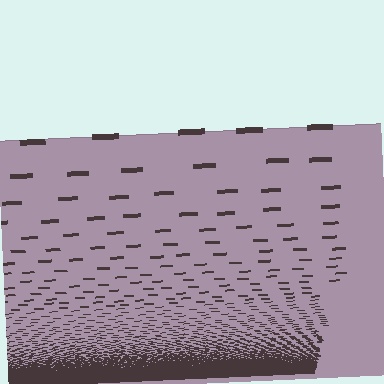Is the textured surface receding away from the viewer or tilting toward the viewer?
The surface appears to tilt toward the viewer. Texture elements get larger and sparser toward the top.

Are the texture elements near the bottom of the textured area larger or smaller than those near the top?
Smaller. The gradient is inverted — elements near the bottom are smaller and denser.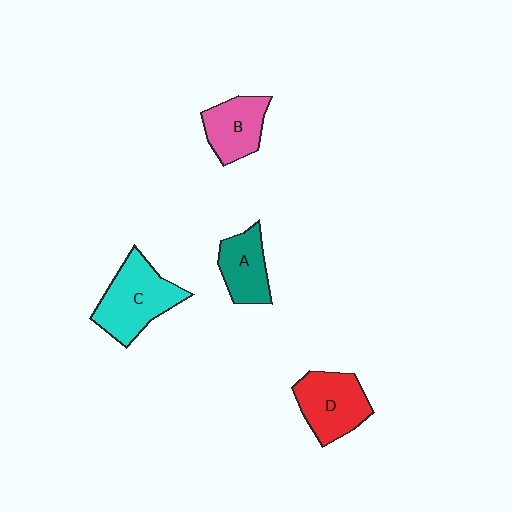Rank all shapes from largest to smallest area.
From largest to smallest: C (cyan), D (red), B (pink), A (teal).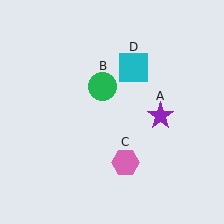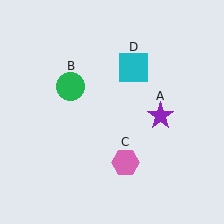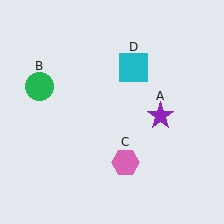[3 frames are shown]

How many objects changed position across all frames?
1 object changed position: green circle (object B).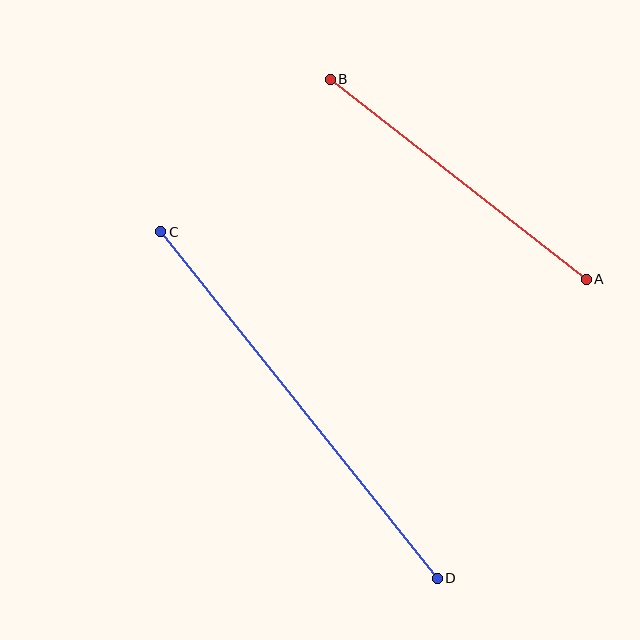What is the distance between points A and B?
The distance is approximately 325 pixels.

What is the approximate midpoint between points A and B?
The midpoint is at approximately (458, 179) pixels.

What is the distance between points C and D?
The distance is approximately 443 pixels.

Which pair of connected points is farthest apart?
Points C and D are farthest apart.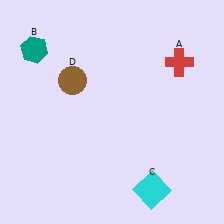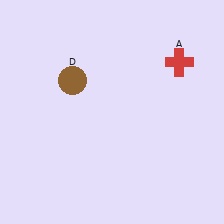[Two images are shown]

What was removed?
The cyan square (C), the teal hexagon (B) were removed in Image 2.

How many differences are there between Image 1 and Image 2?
There are 2 differences between the two images.